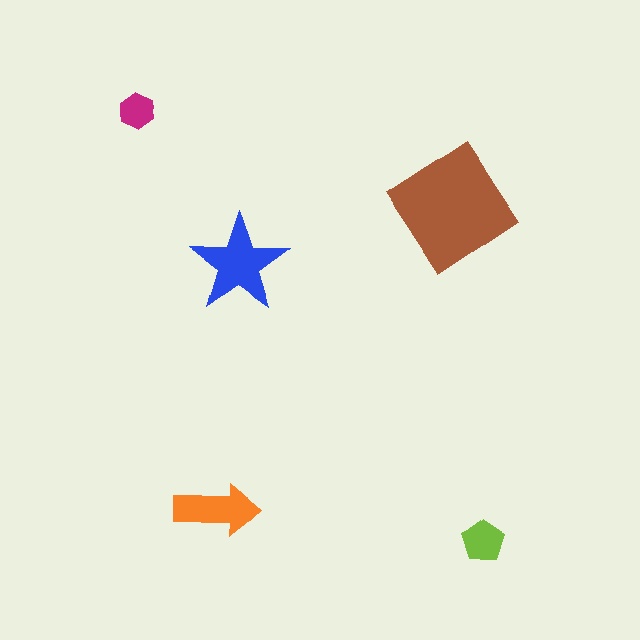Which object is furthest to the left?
The magenta hexagon is leftmost.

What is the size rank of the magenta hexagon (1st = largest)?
5th.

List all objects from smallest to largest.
The magenta hexagon, the lime pentagon, the orange arrow, the blue star, the brown diamond.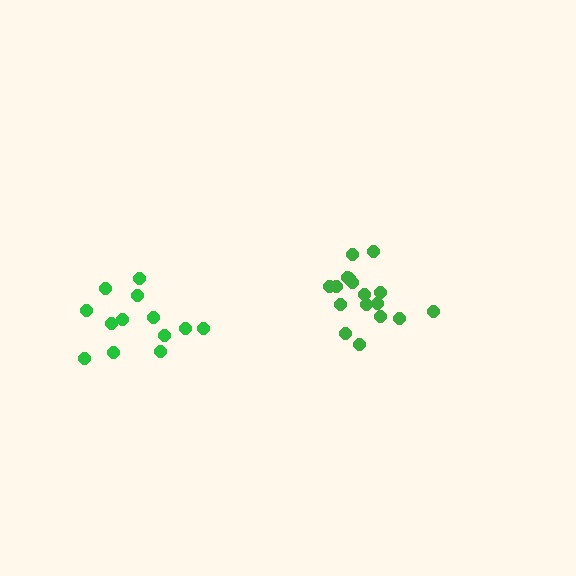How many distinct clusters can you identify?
There are 2 distinct clusters.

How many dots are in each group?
Group 1: 13 dots, Group 2: 17 dots (30 total).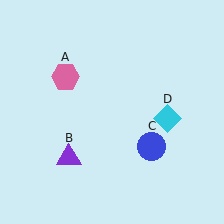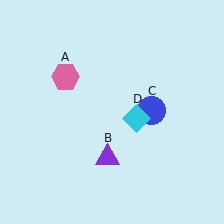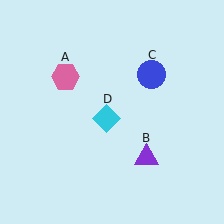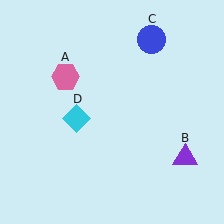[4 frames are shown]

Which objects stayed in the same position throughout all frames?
Pink hexagon (object A) remained stationary.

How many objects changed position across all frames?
3 objects changed position: purple triangle (object B), blue circle (object C), cyan diamond (object D).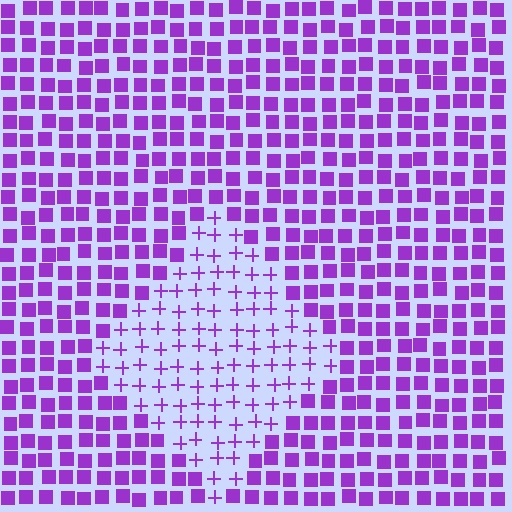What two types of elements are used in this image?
The image uses plus signs inside the diamond region and squares outside it.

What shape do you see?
I see a diamond.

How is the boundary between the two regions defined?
The boundary is defined by a change in element shape: plus signs inside vs. squares outside. All elements share the same color and spacing.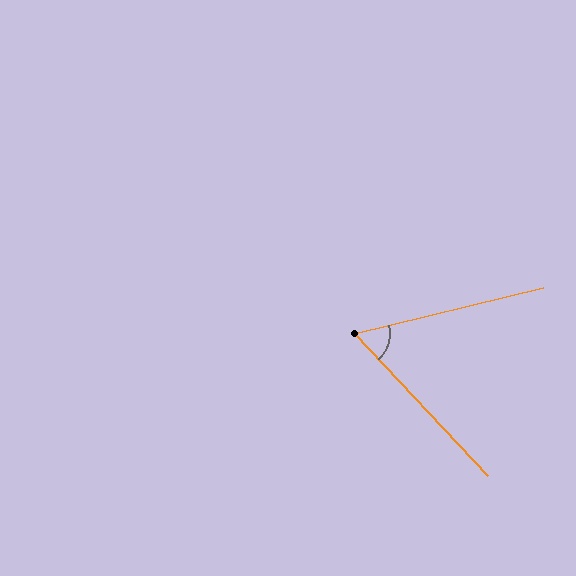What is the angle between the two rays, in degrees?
Approximately 61 degrees.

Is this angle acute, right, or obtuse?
It is acute.